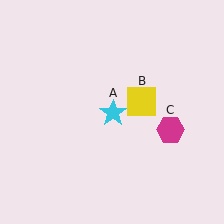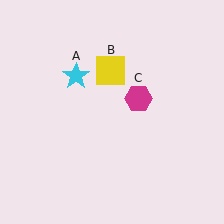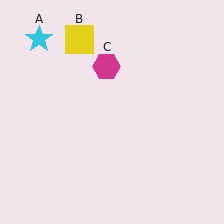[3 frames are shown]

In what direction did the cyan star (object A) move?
The cyan star (object A) moved up and to the left.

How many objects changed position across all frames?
3 objects changed position: cyan star (object A), yellow square (object B), magenta hexagon (object C).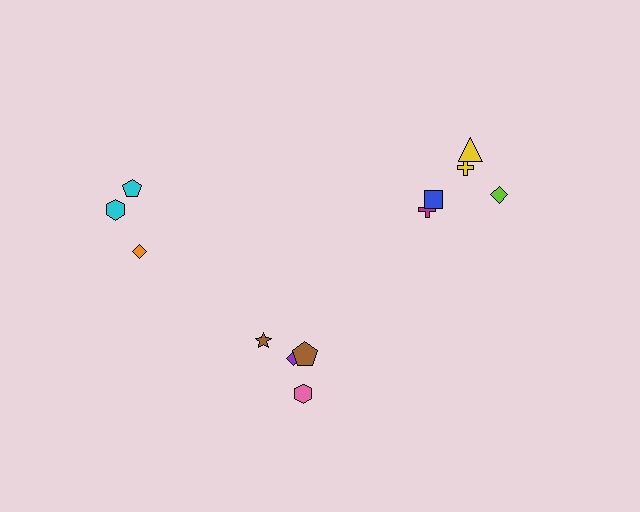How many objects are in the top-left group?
There are 3 objects.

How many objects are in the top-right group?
There are 5 objects.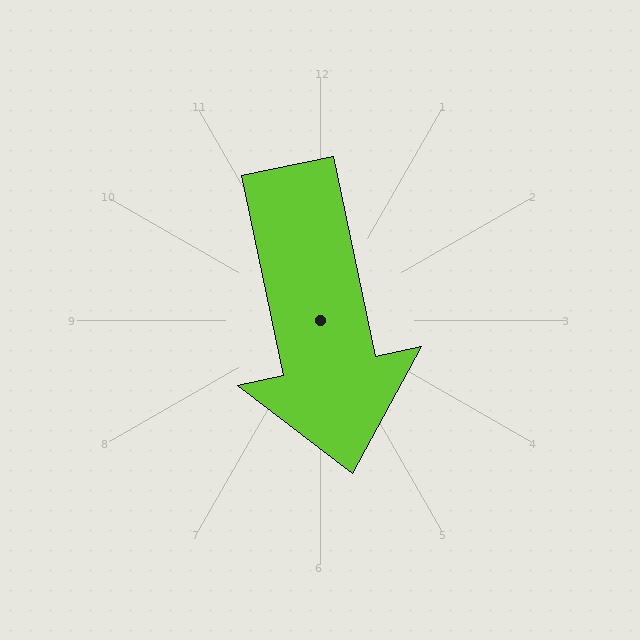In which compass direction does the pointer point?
South.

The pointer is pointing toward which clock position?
Roughly 6 o'clock.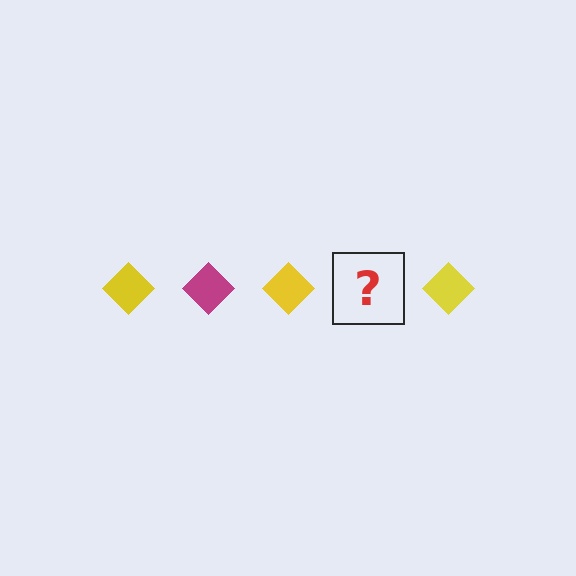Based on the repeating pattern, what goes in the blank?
The blank should be a magenta diamond.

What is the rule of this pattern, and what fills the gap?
The rule is that the pattern cycles through yellow, magenta diamonds. The gap should be filled with a magenta diamond.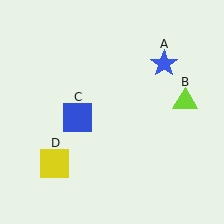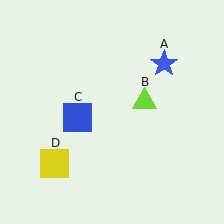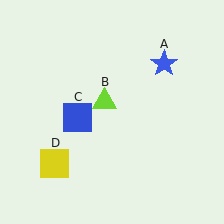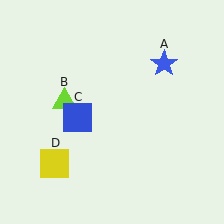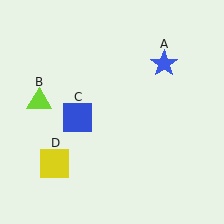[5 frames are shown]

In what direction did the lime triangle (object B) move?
The lime triangle (object B) moved left.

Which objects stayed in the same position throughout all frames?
Blue star (object A) and blue square (object C) and yellow square (object D) remained stationary.